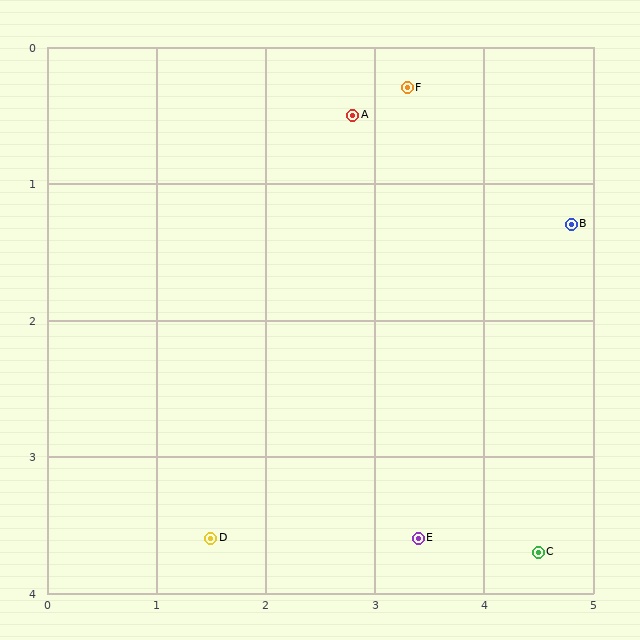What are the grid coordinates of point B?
Point B is at approximately (4.8, 1.3).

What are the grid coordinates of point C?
Point C is at approximately (4.5, 3.7).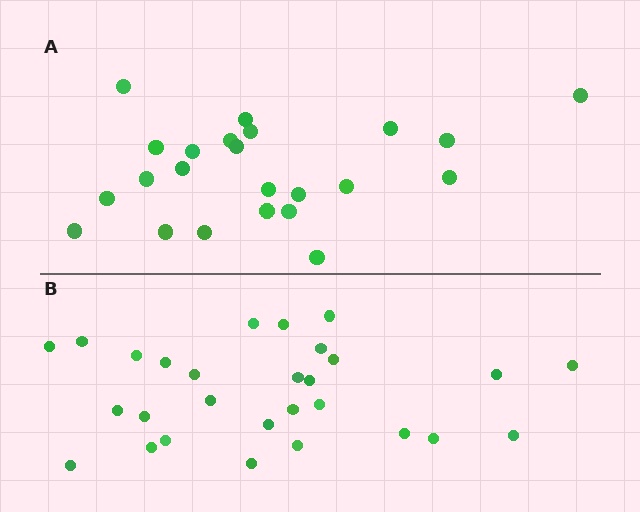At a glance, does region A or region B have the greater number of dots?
Region B (the bottom region) has more dots.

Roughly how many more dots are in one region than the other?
Region B has about 5 more dots than region A.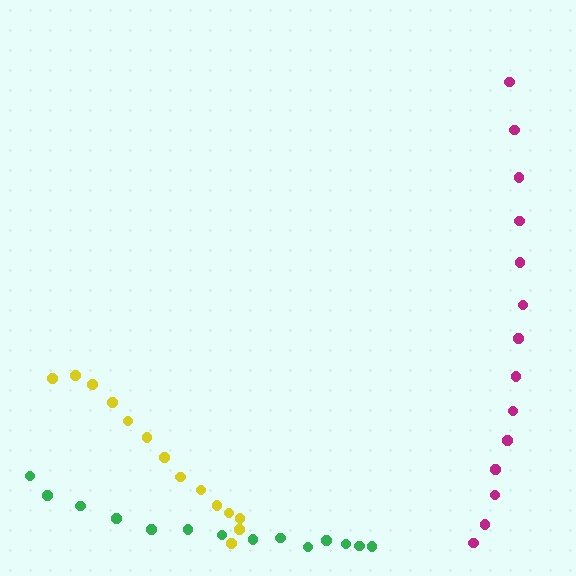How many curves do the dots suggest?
There are 3 distinct paths.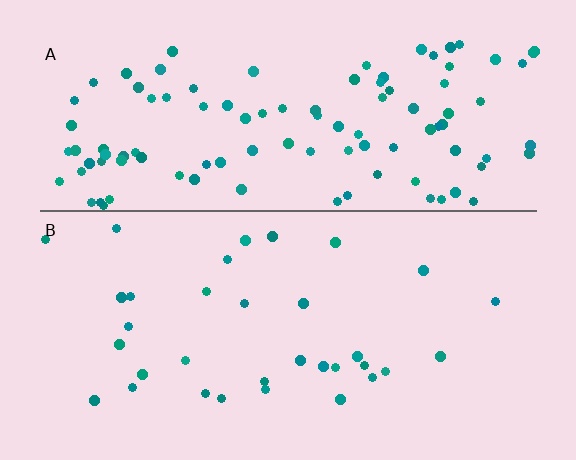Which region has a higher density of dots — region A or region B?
A (the top).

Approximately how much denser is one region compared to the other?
Approximately 3.2× — region A over region B.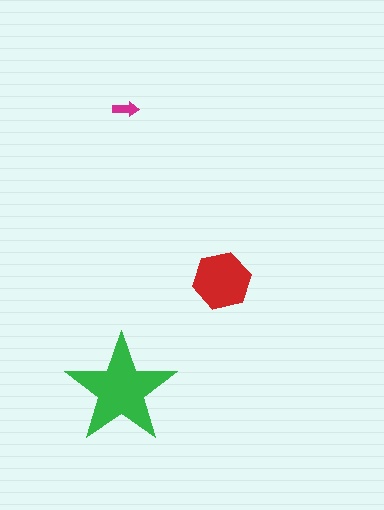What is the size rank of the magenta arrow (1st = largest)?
3rd.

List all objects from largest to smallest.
The green star, the red hexagon, the magenta arrow.